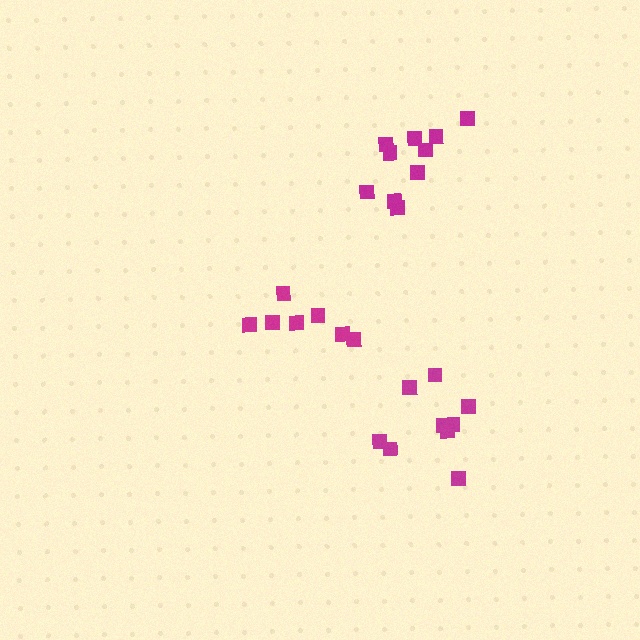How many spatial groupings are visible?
There are 3 spatial groupings.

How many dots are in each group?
Group 1: 7 dots, Group 2: 10 dots, Group 3: 9 dots (26 total).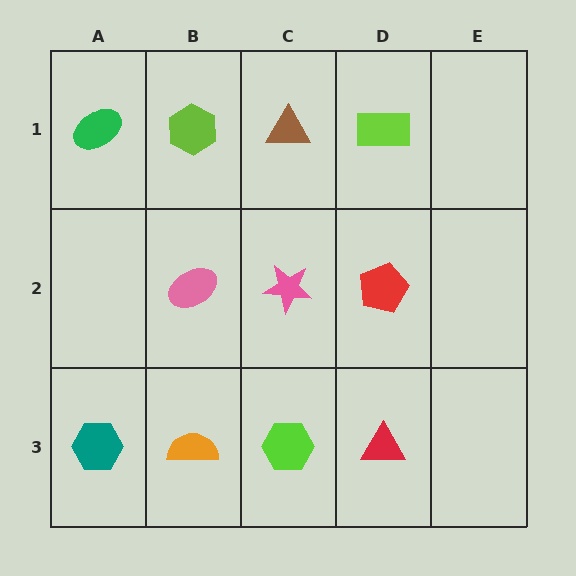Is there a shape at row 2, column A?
No, that cell is empty.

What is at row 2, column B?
A pink ellipse.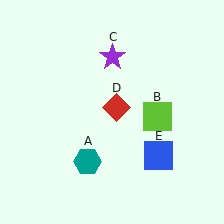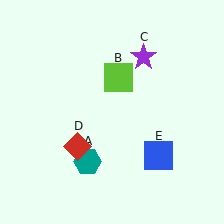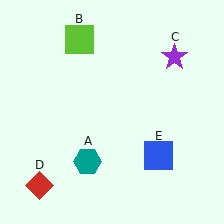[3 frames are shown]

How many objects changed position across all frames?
3 objects changed position: lime square (object B), purple star (object C), red diamond (object D).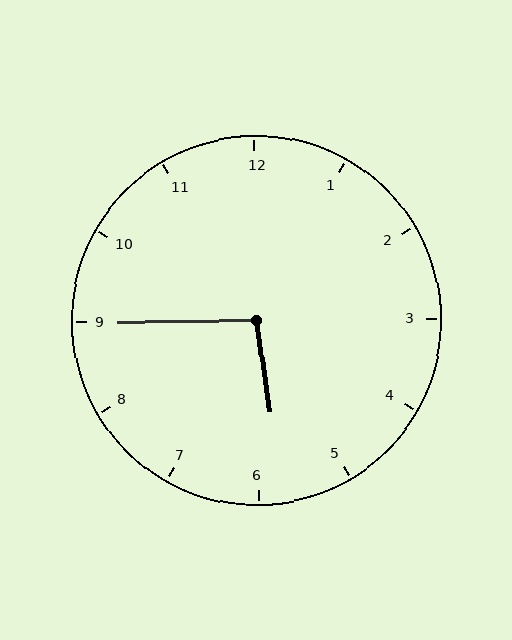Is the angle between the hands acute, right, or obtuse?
It is obtuse.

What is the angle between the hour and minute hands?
Approximately 98 degrees.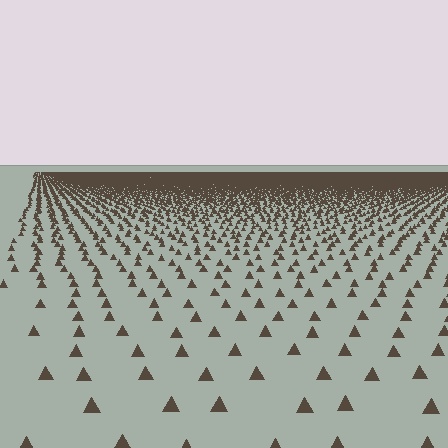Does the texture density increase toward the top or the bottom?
Density increases toward the top.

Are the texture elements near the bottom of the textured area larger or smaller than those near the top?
Larger. Near the bottom, elements are closer to the viewer and appear at a bigger on-screen size.